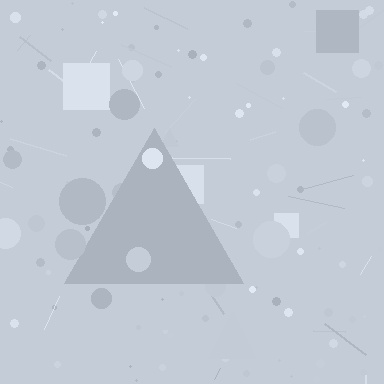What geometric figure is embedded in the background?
A triangle is embedded in the background.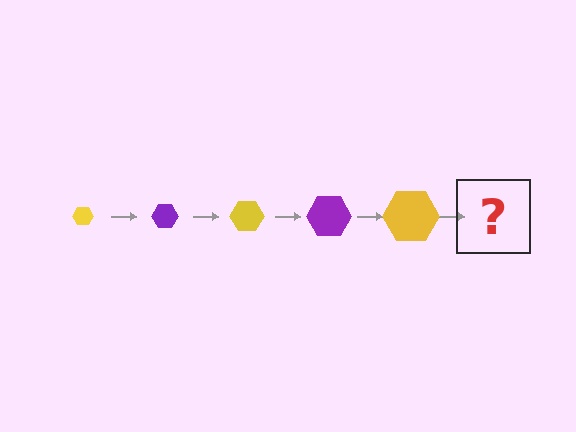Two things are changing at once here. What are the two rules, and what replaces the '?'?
The two rules are that the hexagon grows larger each step and the color cycles through yellow and purple. The '?' should be a purple hexagon, larger than the previous one.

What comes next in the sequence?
The next element should be a purple hexagon, larger than the previous one.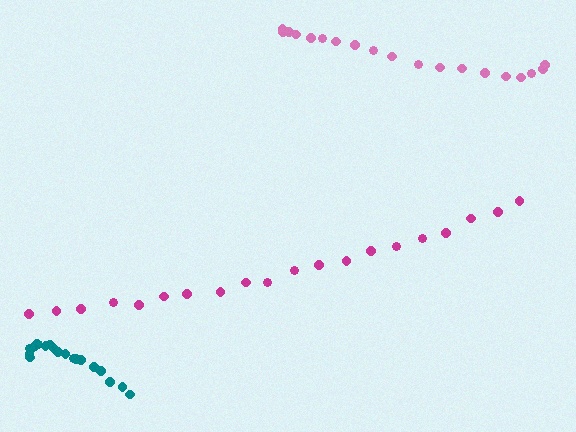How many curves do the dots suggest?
There are 3 distinct paths.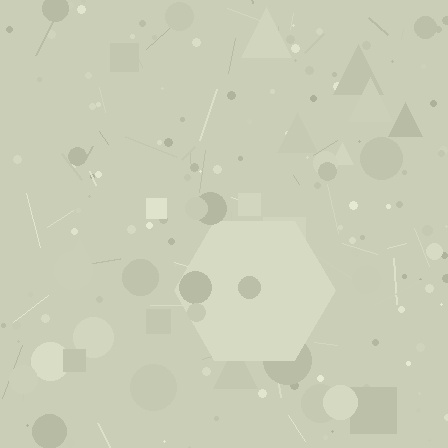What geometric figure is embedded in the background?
A hexagon is embedded in the background.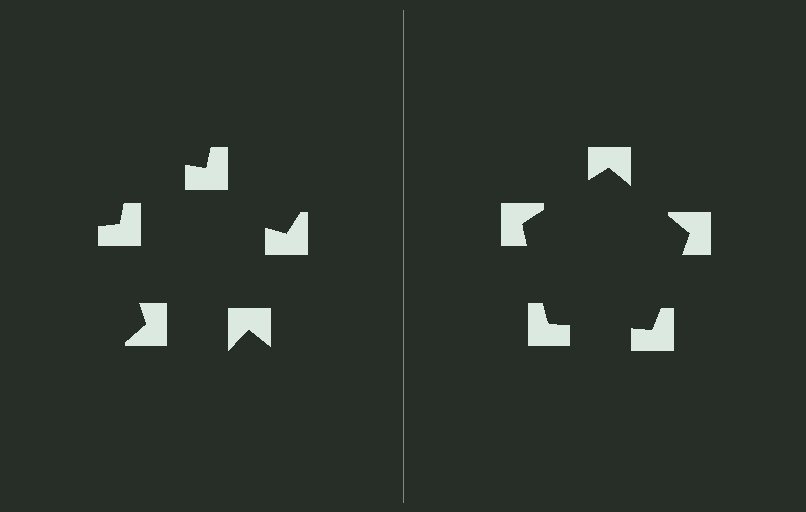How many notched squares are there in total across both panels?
10 — 5 on each side.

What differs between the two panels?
The notched squares are positioned identically on both sides; only the wedge orientations differ. On the right they align to a pentagon; on the left they are misaligned.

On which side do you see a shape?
An illusory pentagon appears on the right side. On the left side the wedge cuts are rotated, so no coherent shape forms.